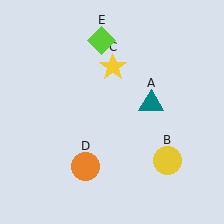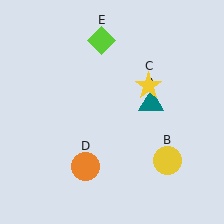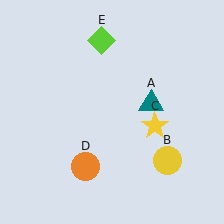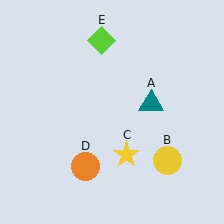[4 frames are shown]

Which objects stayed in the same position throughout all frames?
Teal triangle (object A) and yellow circle (object B) and orange circle (object D) and lime diamond (object E) remained stationary.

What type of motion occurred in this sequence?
The yellow star (object C) rotated clockwise around the center of the scene.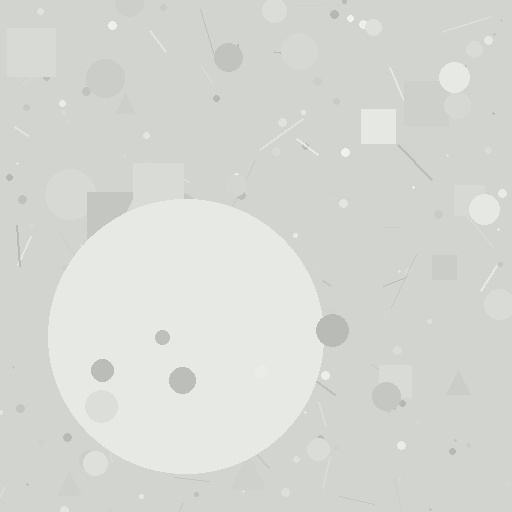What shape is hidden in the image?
A circle is hidden in the image.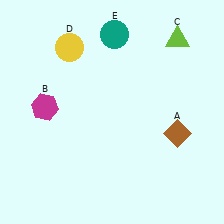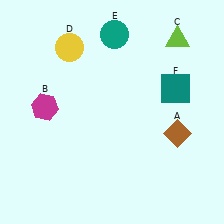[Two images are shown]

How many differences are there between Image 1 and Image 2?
There is 1 difference between the two images.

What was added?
A teal square (F) was added in Image 2.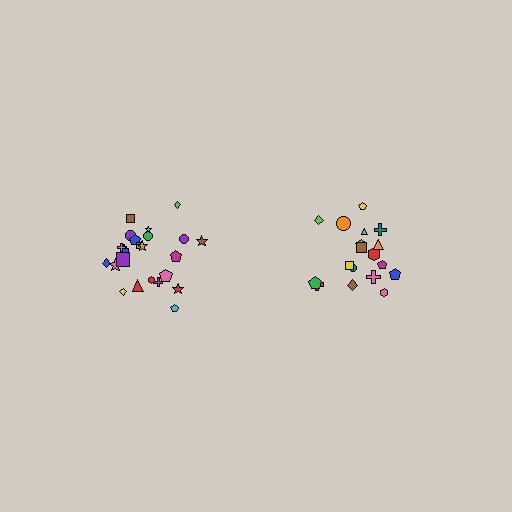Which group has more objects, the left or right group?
The left group.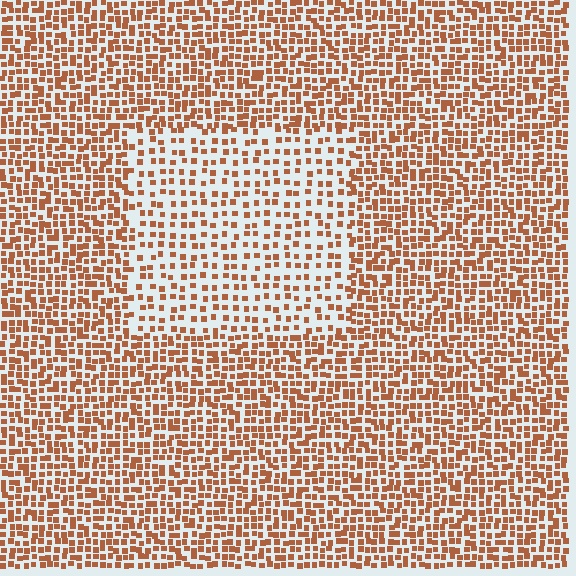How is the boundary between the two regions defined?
The boundary is defined by a change in element density (approximately 1.9x ratio). All elements are the same color, size, and shape.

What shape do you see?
I see a rectangle.